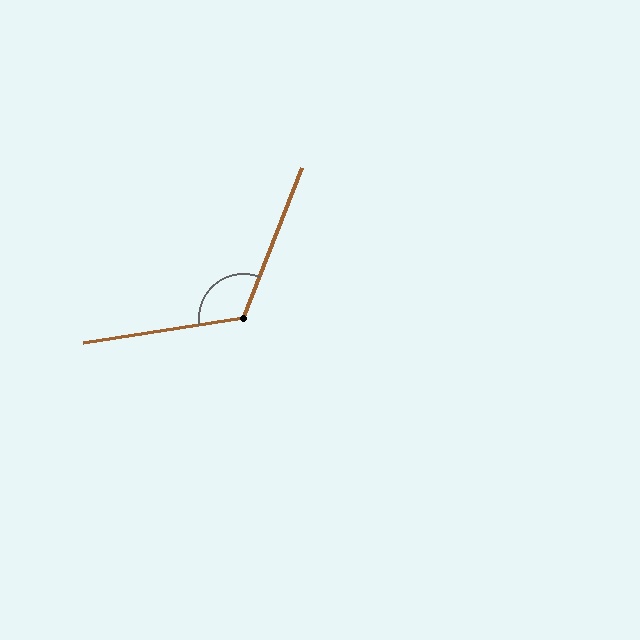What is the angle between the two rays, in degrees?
Approximately 120 degrees.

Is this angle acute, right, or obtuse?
It is obtuse.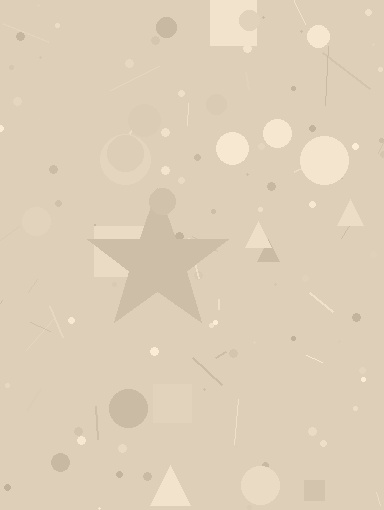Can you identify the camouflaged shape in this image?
The camouflaged shape is a star.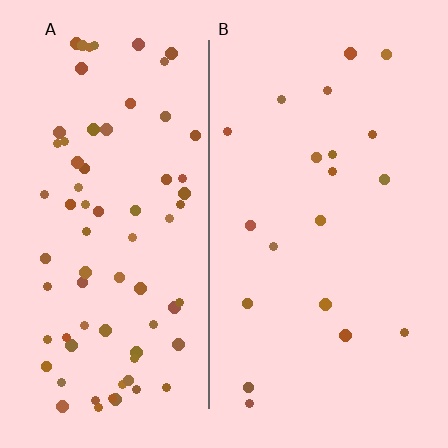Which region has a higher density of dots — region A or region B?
A (the left).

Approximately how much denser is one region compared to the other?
Approximately 3.7× — region A over region B.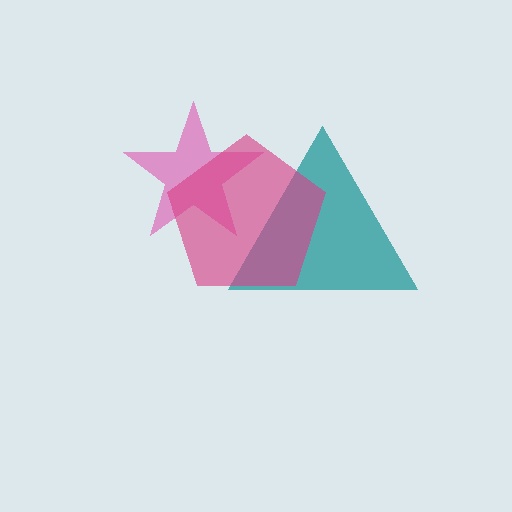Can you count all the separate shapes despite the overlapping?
Yes, there are 3 separate shapes.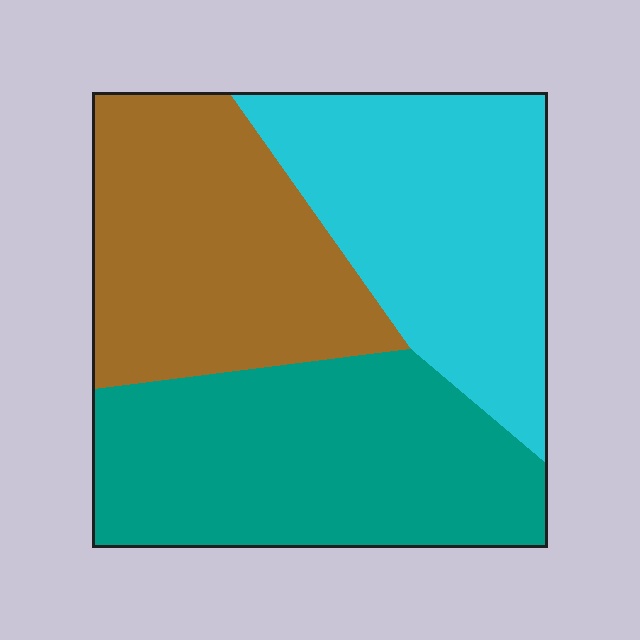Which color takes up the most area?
Teal, at roughly 35%.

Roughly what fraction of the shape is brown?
Brown covers around 30% of the shape.